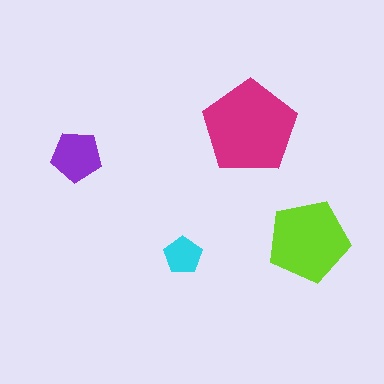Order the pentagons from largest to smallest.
the magenta one, the lime one, the purple one, the cyan one.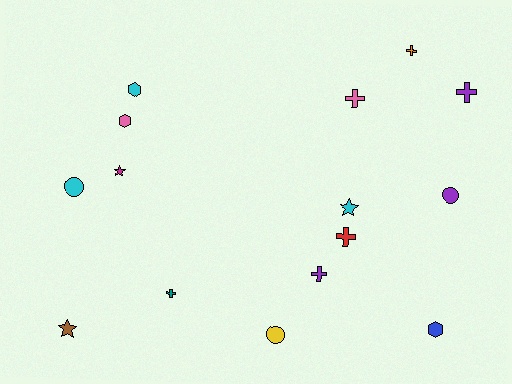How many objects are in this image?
There are 15 objects.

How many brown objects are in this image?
There is 1 brown object.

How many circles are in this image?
There are 3 circles.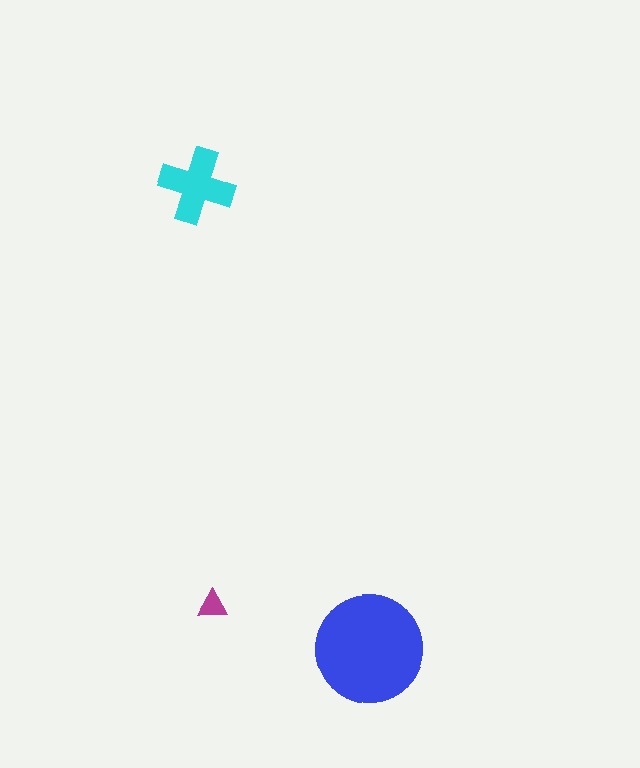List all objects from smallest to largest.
The magenta triangle, the cyan cross, the blue circle.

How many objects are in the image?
There are 3 objects in the image.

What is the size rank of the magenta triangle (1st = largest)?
3rd.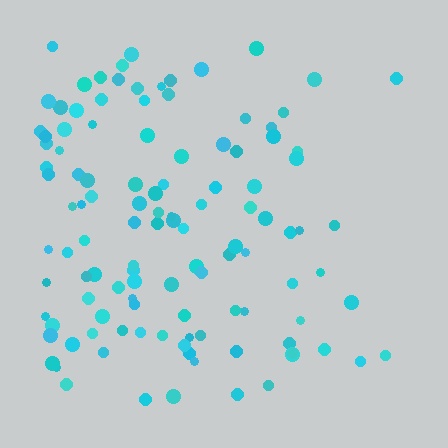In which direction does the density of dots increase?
From right to left, with the left side densest.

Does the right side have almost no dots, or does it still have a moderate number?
Still a moderate number, just noticeably fewer than the left.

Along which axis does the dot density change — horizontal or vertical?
Horizontal.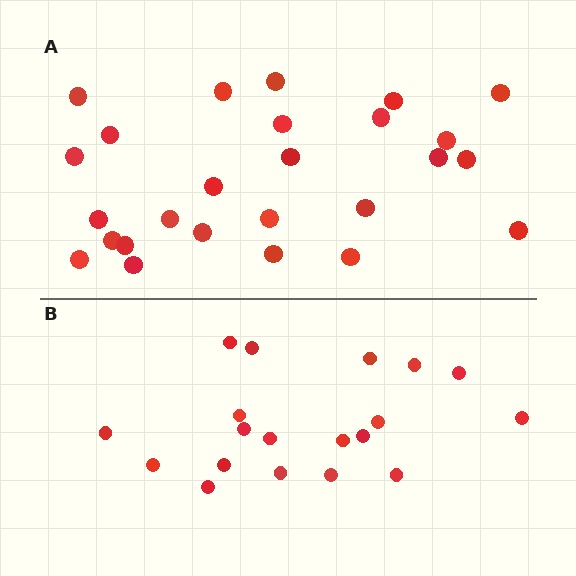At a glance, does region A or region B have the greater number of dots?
Region A (the top region) has more dots.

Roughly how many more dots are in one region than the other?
Region A has roughly 8 or so more dots than region B.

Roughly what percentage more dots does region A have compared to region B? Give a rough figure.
About 35% more.